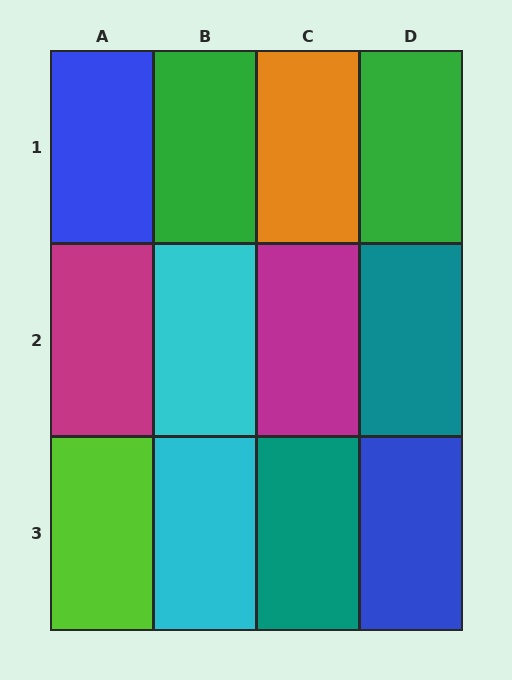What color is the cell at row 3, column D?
Blue.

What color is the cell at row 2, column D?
Teal.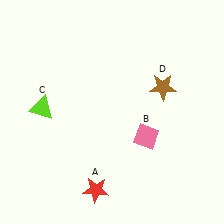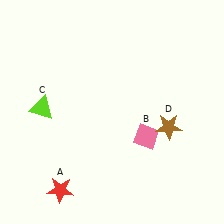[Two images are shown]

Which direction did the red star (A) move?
The red star (A) moved left.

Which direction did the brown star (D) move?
The brown star (D) moved down.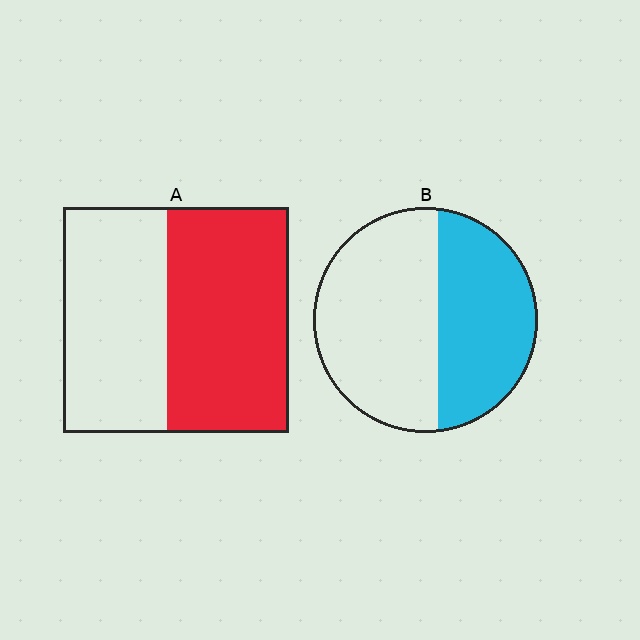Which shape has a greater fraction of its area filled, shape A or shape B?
Shape A.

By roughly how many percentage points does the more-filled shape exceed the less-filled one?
By roughly 10 percentage points (A over B).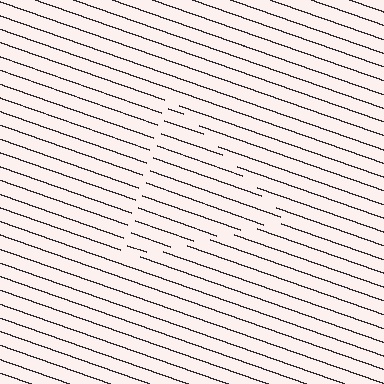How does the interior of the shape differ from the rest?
The interior of the shape contains the same grating, shifted by half a period — the contour is defined by the phase discontinuity where line-ends from the inner and outer gratings abut.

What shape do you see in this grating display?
An illusory triangle. The interior of the shape contains the same grating, shifted by half a period — the contour is defined by the phase discontinuity where line-ends from the inner and outer gratings abut.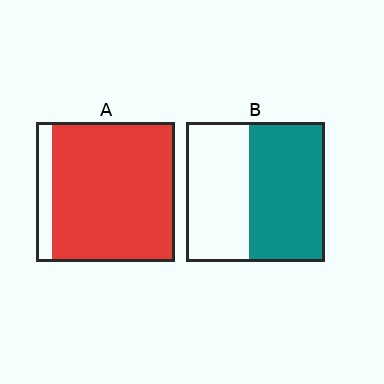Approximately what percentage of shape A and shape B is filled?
A is approximately 90% and B is approximately 55%.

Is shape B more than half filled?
Yes.